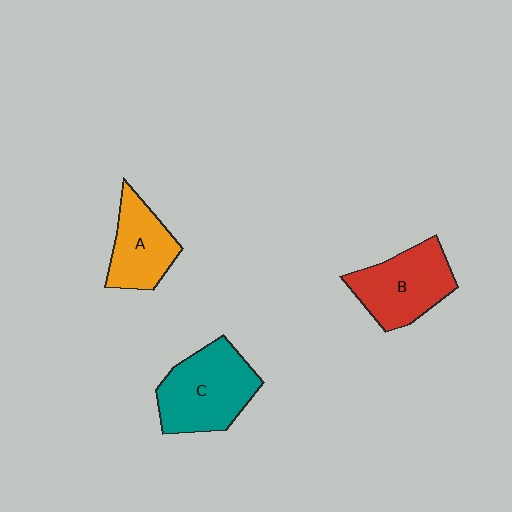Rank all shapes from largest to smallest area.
From largest to smallest: C (teal), B (red), A (orange).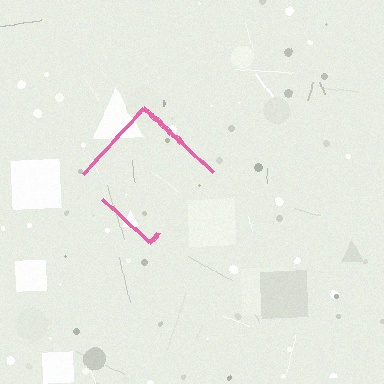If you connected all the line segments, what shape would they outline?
They would outline a diamond.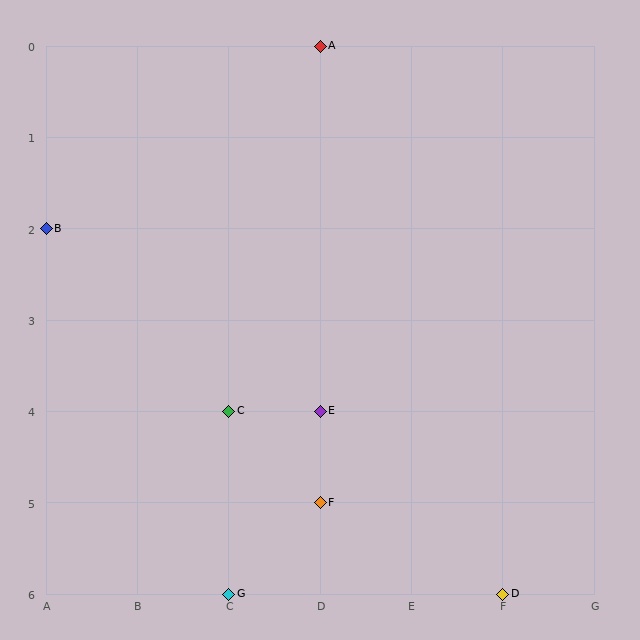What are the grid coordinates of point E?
Point E is at grid coordinates (D, 4).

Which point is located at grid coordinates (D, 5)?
Point F is at (D, 5).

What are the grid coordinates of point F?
Point F is at grid coordinates (D, 5).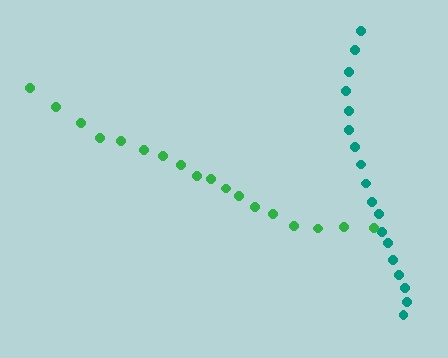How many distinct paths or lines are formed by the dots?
There are 2 distinct paths.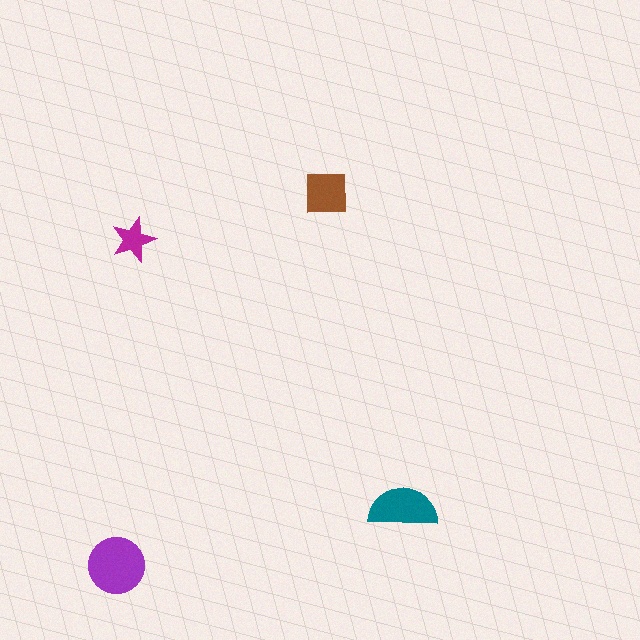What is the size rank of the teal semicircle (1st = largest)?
2nd.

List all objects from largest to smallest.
The purple circle, the teal semicircle, the brown square, the magenta star.